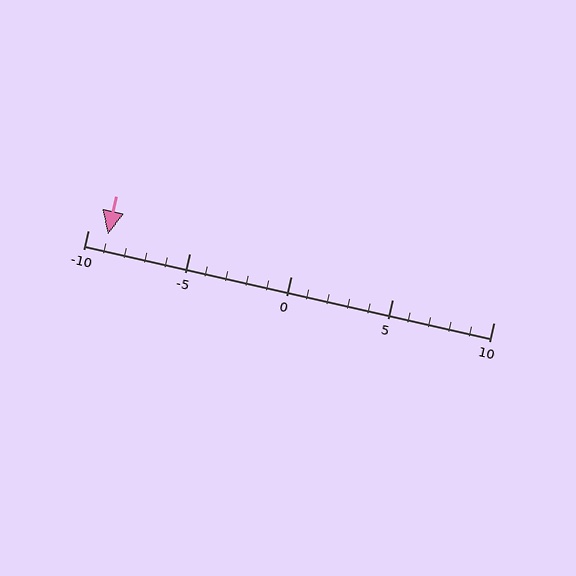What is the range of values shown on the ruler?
The ruler shows values from -10 to 10.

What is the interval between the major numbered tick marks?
The major tick marks are spaced 5 units apart.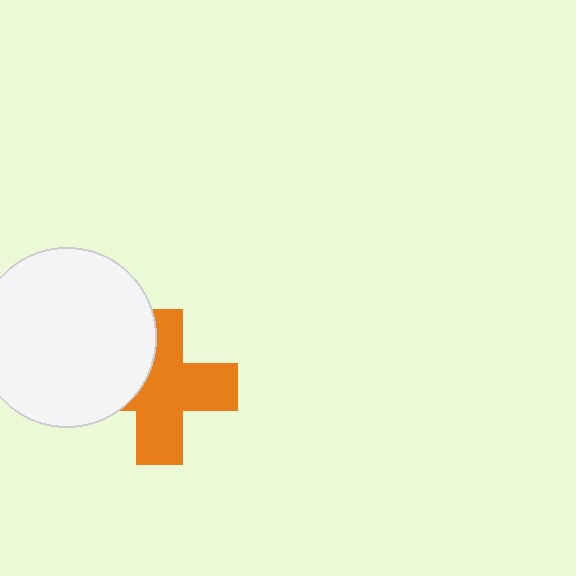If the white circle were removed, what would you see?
You would see the complete orange cross.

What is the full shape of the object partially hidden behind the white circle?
The partially hidden object is an orange cross.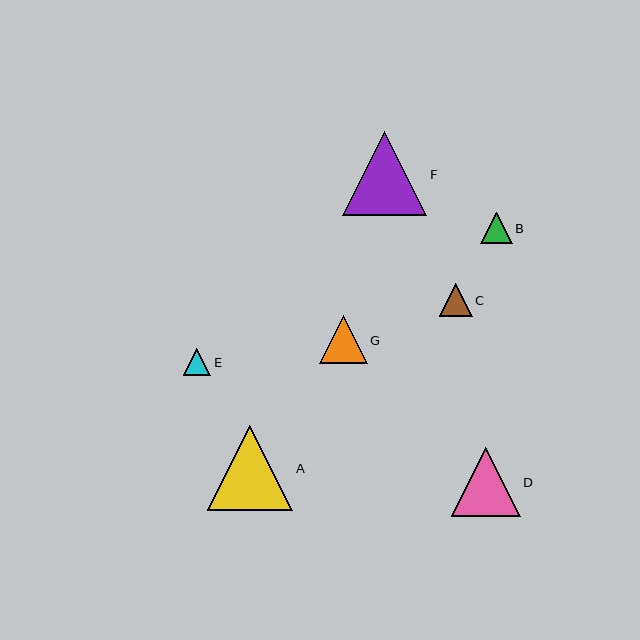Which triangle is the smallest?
Triangle E is the smallest with a size of approximately 27 pixels.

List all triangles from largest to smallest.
From largest to smallest: A, F, D, G, C, B, E.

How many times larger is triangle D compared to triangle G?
Triangle D is approximately 1.4 times the size of triangle G.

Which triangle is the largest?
Triangle A is the largest with a size of approximately 85 pixels.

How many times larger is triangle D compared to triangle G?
Triangle D is approximately 1.4 times the size of triangle G.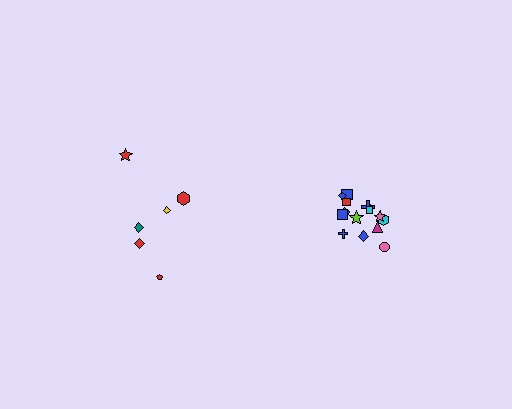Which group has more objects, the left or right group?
The right group.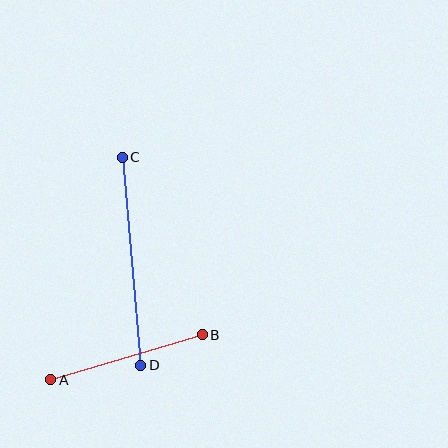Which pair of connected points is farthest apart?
Points C and D are farthest apart.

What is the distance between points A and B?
The distance is approximately 158 pixels.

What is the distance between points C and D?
The distance is approximately 209 pixels.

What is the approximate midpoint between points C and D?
The midpoint is at approximately (131, 261) pixels.